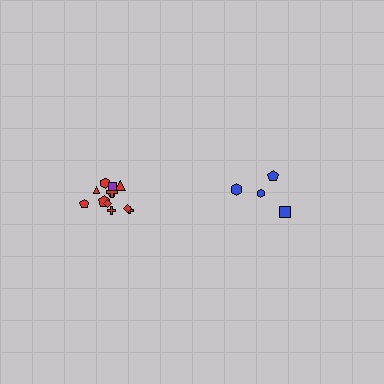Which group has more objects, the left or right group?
The left group.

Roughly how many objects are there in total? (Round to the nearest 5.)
Roughly 15 objects in total.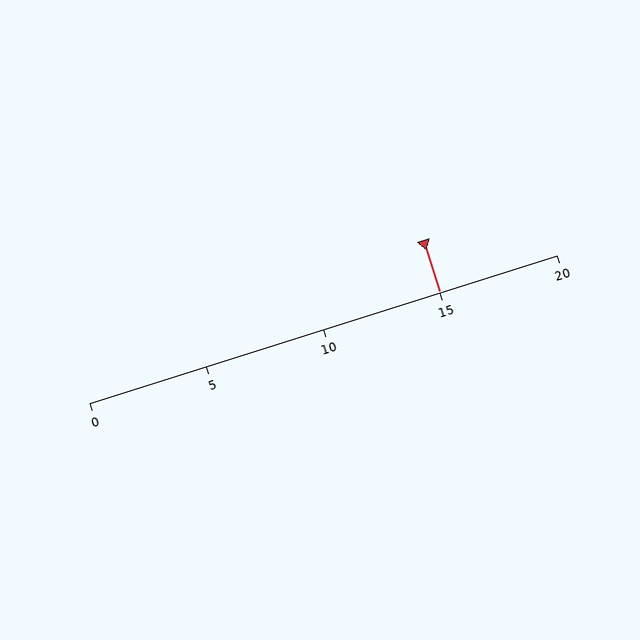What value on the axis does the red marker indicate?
The marker indicates approximately 15.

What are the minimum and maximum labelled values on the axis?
The axis runs from 0 to 20.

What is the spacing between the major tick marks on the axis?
The major ticks are spaced 5 apart.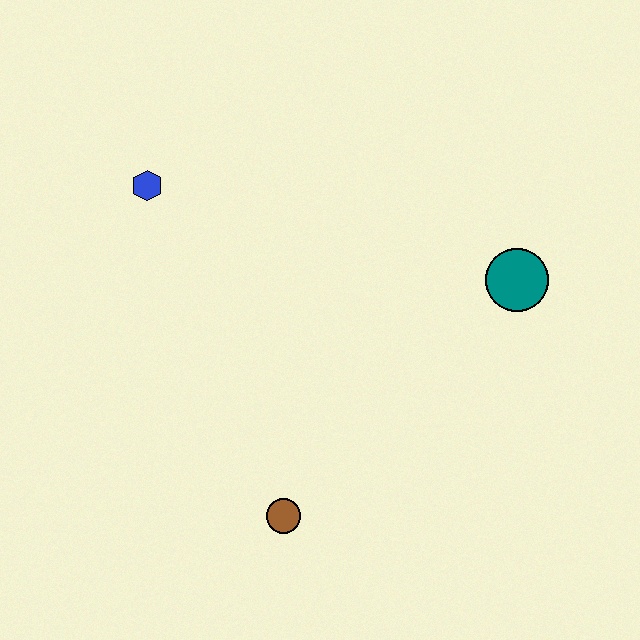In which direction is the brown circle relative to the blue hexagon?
The brown circle is below the blue hexagon.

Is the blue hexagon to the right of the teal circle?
No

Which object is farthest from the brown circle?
The blue hexagon is farthest from the brown circle.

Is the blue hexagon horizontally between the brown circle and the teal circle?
No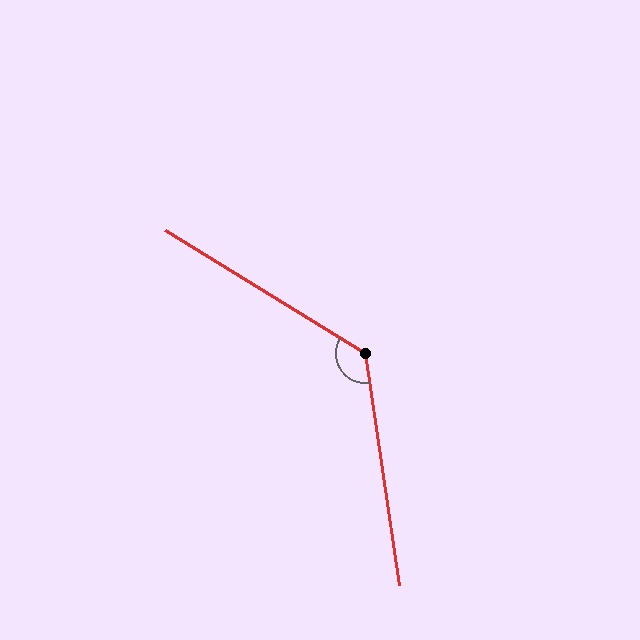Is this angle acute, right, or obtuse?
It is obtuse.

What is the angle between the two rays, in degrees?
Approximately 130 degrees.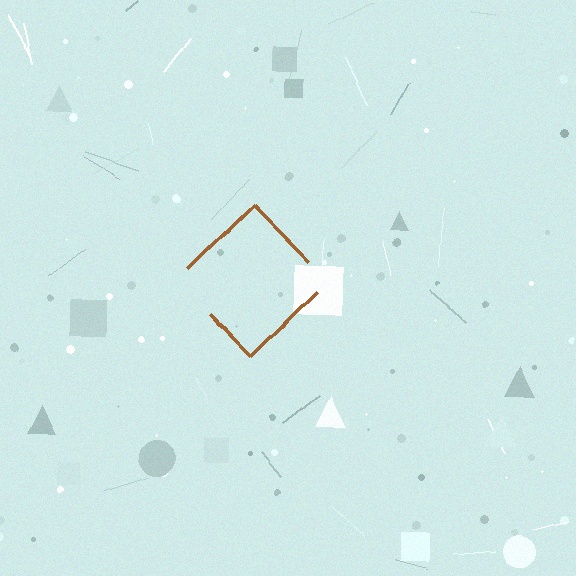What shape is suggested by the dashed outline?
The dashed outline suggests a diamond.